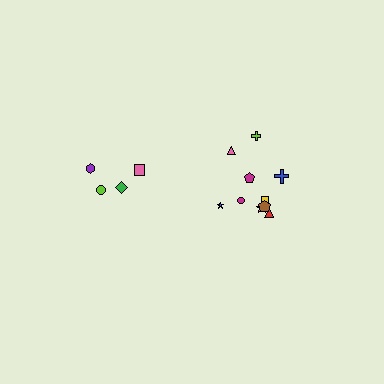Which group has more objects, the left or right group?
The right group.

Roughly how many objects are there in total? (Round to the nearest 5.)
Roughly 15 objects in total.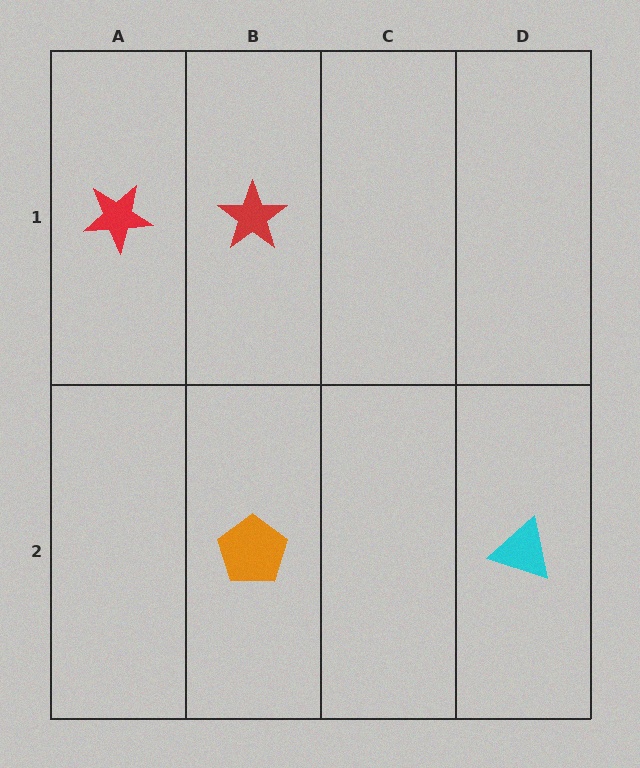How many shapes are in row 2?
2 shapes.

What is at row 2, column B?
An orange pentagon.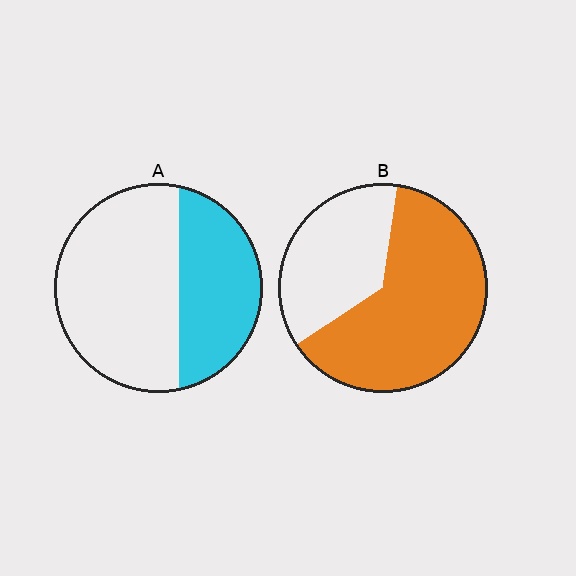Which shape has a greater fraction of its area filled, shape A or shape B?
Shape B.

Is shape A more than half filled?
No.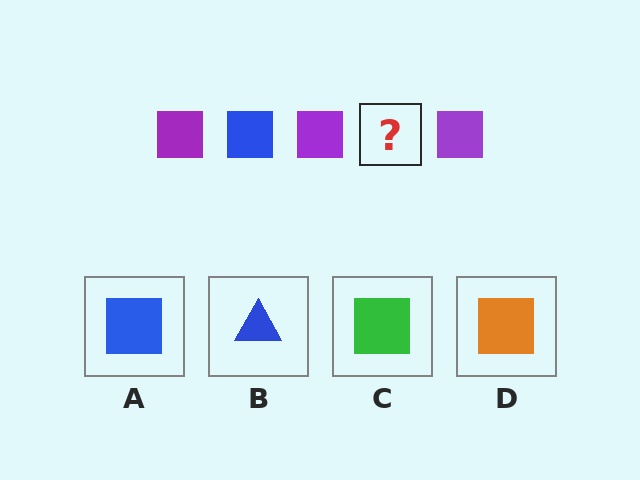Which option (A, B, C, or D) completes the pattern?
A.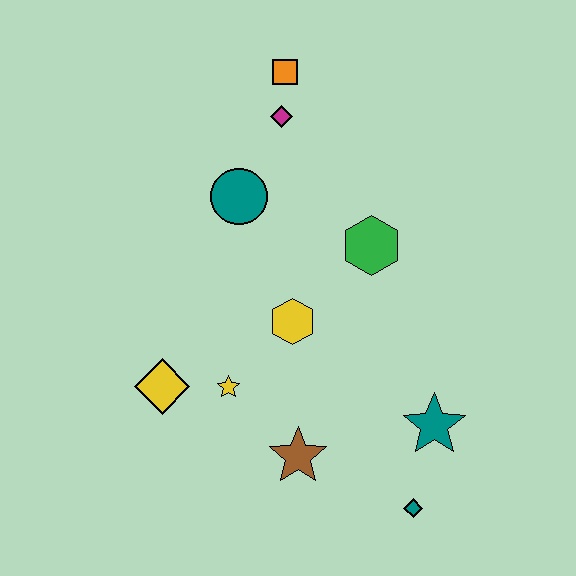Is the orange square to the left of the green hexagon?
Yes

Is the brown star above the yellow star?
No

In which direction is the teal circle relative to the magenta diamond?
The teal circle is below the magenta diamond.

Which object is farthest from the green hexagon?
The teal diamond is farthest from the green hexagon.